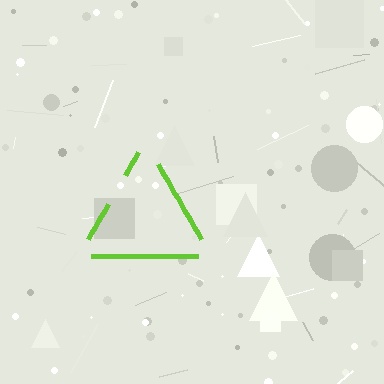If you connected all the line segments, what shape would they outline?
They would outline a triangle.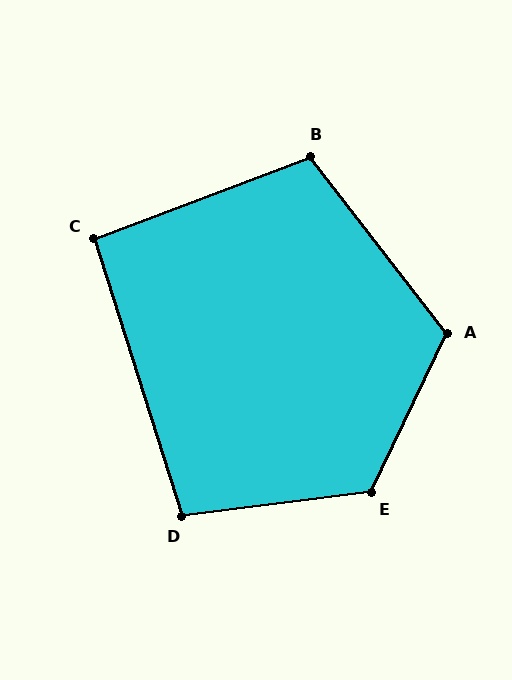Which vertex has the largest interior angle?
E, at approximately 123 degrees.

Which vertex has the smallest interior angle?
C, at approximately 93 degrees.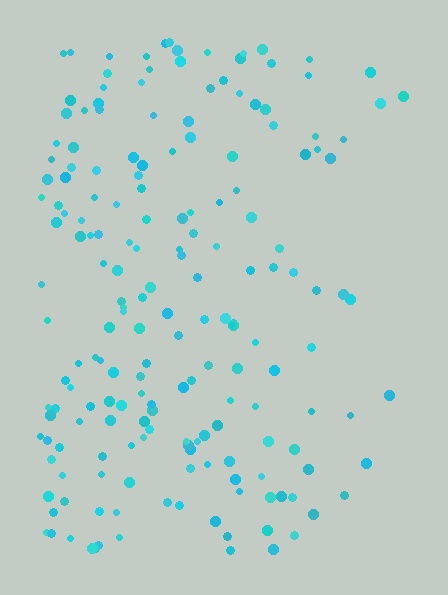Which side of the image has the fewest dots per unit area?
The right.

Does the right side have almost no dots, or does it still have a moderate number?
Still a moderate number, just noticeably fewer than the left.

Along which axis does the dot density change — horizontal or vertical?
Horizontal.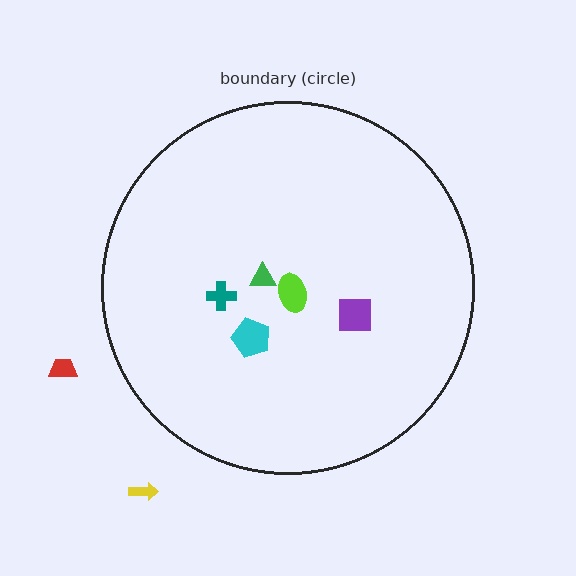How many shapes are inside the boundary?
5 inside, 2 outside.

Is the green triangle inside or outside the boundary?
Inside.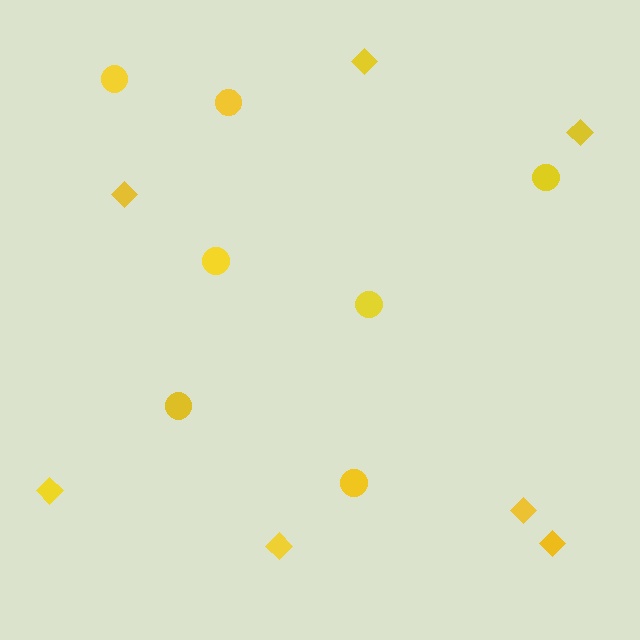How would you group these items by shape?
There are 2 groups: one group of circles (7) and one group of diamonds (7).